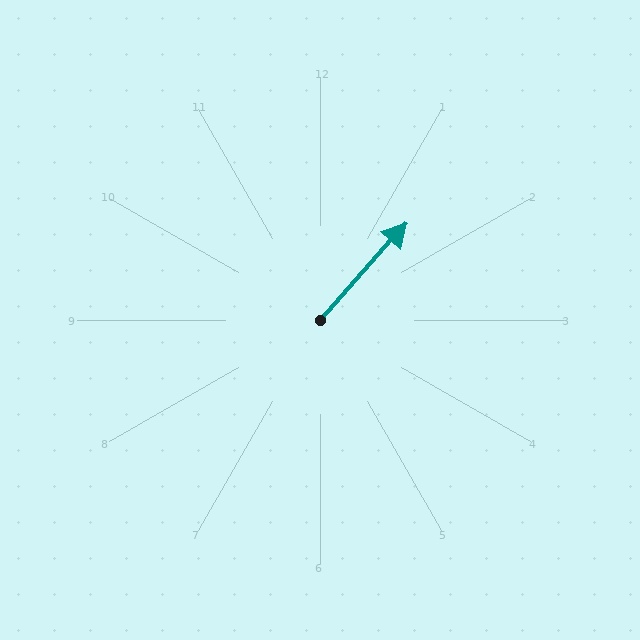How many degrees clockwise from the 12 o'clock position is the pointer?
Approximately 42 degrees.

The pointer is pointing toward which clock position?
Roughly 1 o'clock.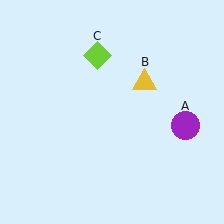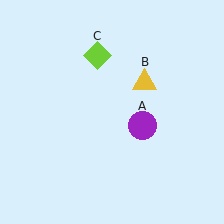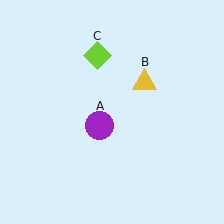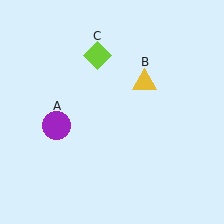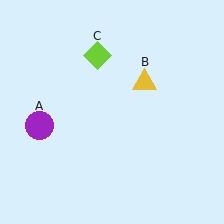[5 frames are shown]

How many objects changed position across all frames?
1 object changed position: purple circle (object A).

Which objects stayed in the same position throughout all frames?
Yellow triangle (object B) and lime diamond (object C) remained stationary.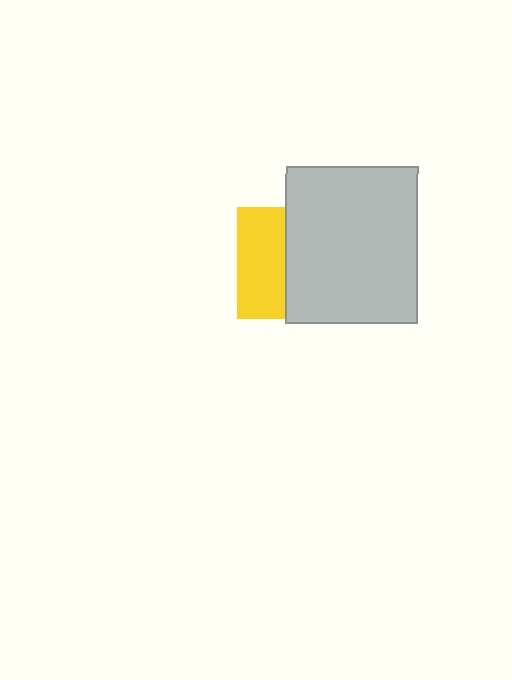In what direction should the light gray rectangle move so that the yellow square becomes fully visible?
The light gray rectangle should move right. That is the shortest direction to clear the overlap and leave the yellow square fully visible.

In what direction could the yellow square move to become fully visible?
The yellow square could move left. That would shift it out from behind the light gray rectangle entirely.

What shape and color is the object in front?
The object in front is a light gray rectangle.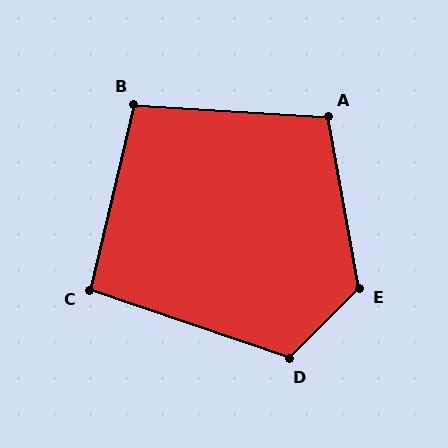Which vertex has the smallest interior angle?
C, at approximately 95 degrees.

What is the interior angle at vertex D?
Approximately 116 degrees (obtuse).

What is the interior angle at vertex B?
Approximately 100 degrees (obtuse).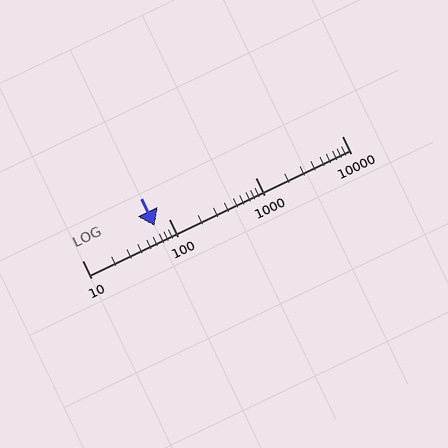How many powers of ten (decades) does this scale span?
The scale spans 3 decades, from 10 to 10000.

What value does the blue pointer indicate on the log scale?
The pointer indicates approximately 69.